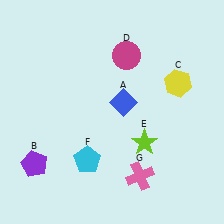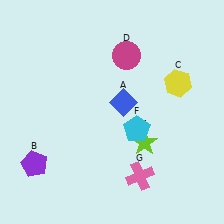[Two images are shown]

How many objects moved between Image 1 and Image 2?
1 object moved between the two images.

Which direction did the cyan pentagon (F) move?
The cyan pentagon (F) moved right.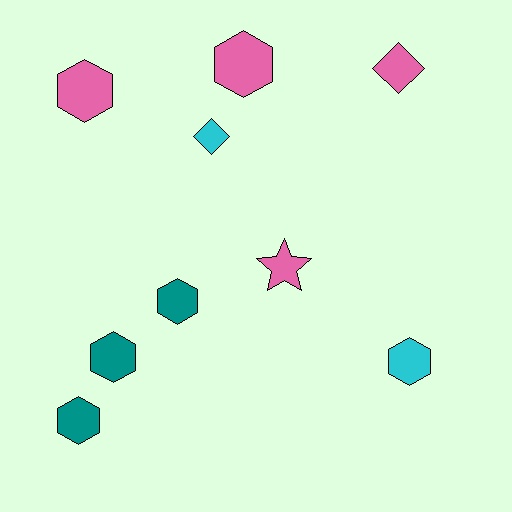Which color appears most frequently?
Pink, with 4 objects.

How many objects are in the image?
There are 9 objects.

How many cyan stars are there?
There are no cyan stars.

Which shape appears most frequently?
Hexagon, with 6 objects.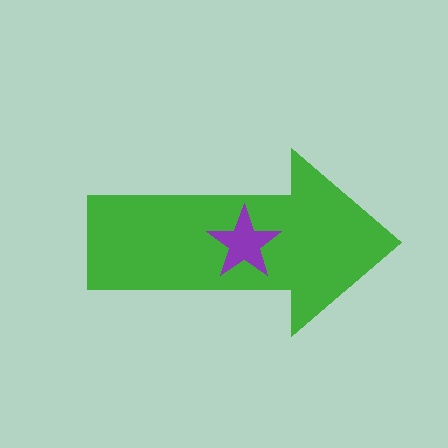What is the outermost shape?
The green arrow.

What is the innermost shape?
The purple star.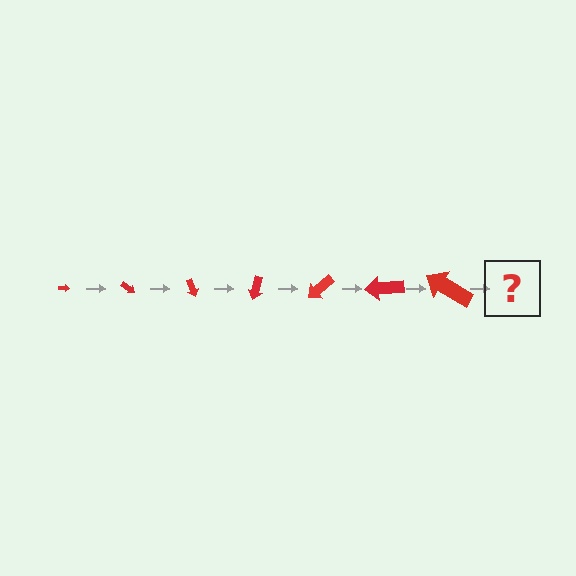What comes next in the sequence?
The next element should be an arrow, larger than the previous one and rotated 245 degrees from the start.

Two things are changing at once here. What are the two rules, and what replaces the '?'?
The two rules are that the arrow grows larger each step and it rotates 35 degrees each step. The '?' should be an arrow, larger than the previous one and rotated 245 degrees from the start.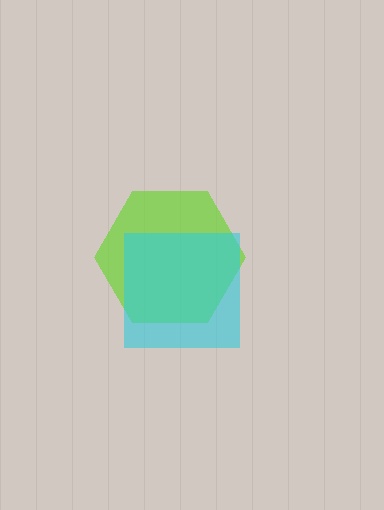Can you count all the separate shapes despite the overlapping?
Yes, there are 2 separate shapes.